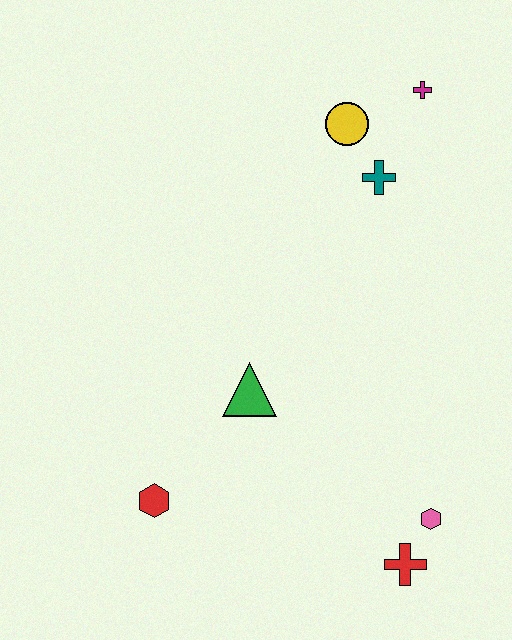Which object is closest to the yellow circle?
The teal cross is closest to the yellow circle.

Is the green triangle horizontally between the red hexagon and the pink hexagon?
Yes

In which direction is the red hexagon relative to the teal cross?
The red hexagon is below the teal cross.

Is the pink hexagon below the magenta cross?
Yes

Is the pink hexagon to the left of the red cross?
No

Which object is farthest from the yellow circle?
The red cross is farthest from the yellow circle.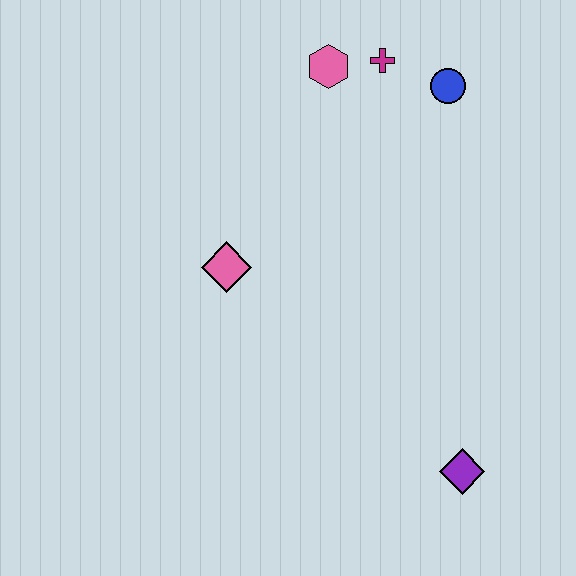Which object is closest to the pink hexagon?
The magenta cross is closest to the pink hexagon.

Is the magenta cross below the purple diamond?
No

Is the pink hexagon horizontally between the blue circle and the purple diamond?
No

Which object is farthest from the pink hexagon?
The purple diamond is farthest from the pink hexagon.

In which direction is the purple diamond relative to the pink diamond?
The purple diamond is to the right of the pink diamond.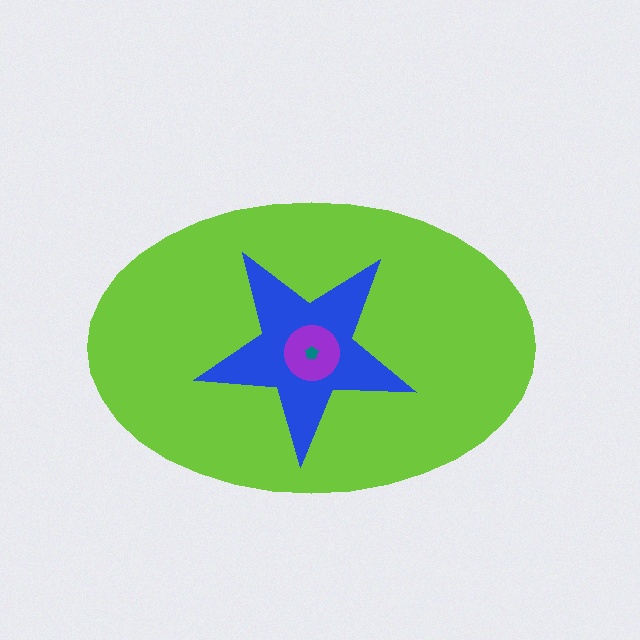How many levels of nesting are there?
4.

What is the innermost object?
The teal pentagon.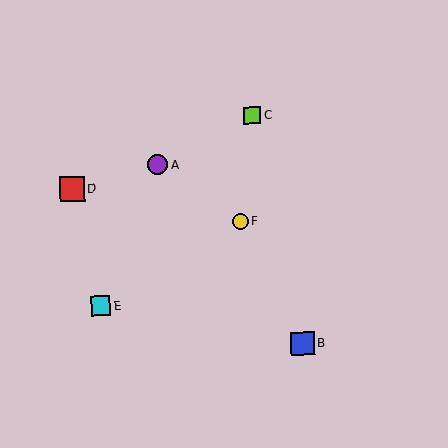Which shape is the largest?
The red square (labeled D) is the largest.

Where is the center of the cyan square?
The center of the cyan square is at (101, 306).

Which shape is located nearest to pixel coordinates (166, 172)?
The purple circle (labeled A) at (157, 165) is nearest to that location.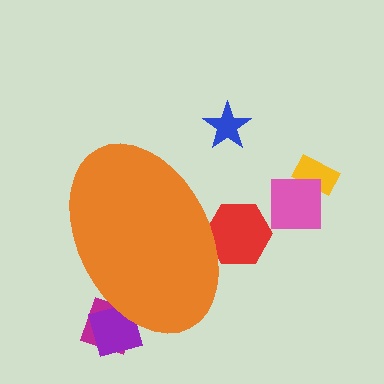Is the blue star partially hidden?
No, the blue star is fully visible.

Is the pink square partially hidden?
No, the pink square is fully visible.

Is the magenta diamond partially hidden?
Yes, the magenta diamond is partially hidden behind the orange ellipse.